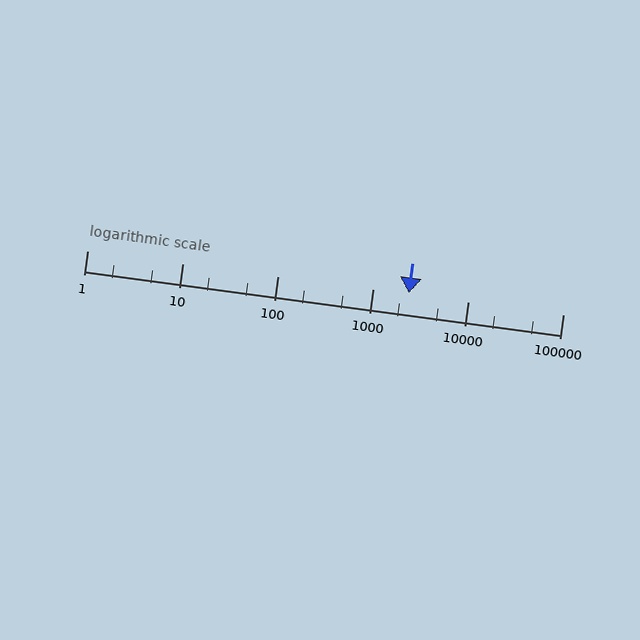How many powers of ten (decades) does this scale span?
The scale spans 5 decades, from 1 to 100000.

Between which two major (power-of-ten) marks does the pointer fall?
The pointer is between 1000 and 10000.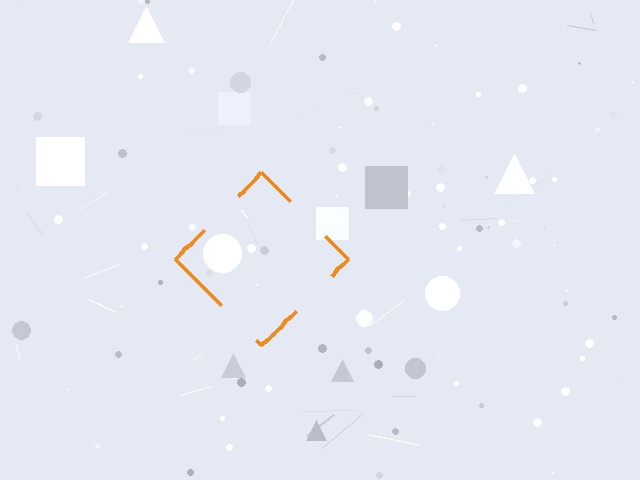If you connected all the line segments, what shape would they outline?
They would outline a diamond.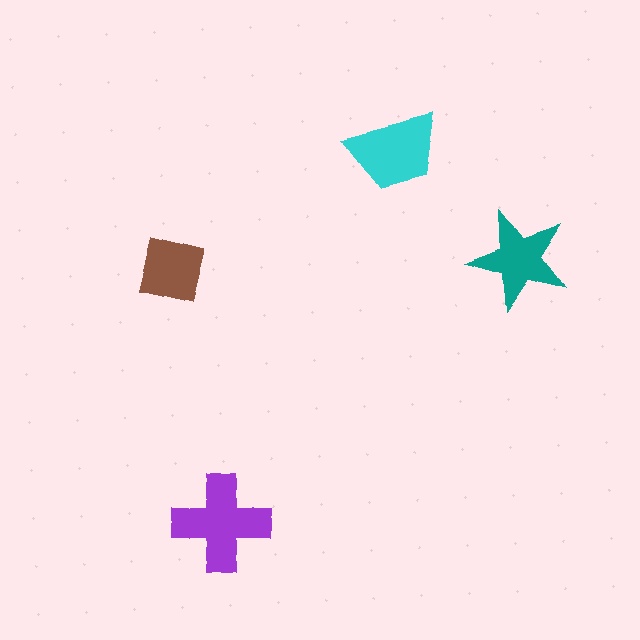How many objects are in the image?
There are 4 objects in the image.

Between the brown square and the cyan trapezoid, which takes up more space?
The cyan trapezoid.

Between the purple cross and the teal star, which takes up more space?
The purple cross.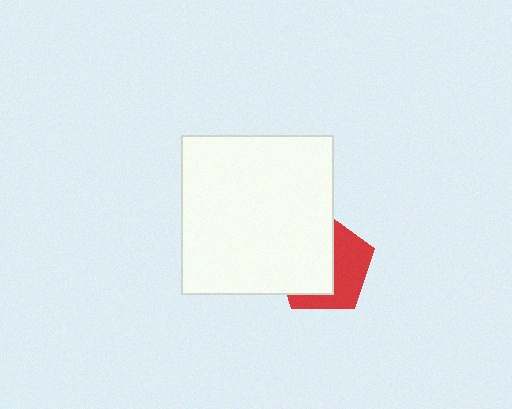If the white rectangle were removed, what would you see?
You would see the complete red pentagon.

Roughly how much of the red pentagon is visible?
About half of it is visible (roughly 45%).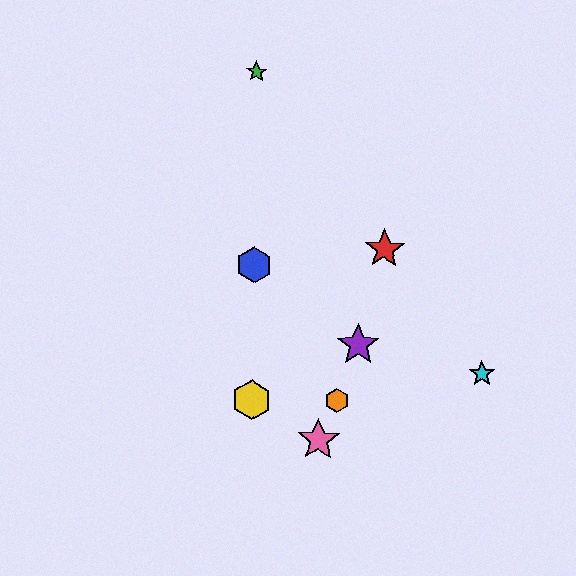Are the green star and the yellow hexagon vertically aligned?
Yes, both are at x≈257.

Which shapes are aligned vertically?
The blue hexagon, the green star, the yellow hexagon are aligned vertically.